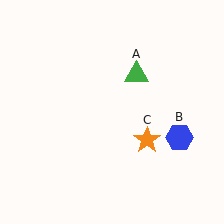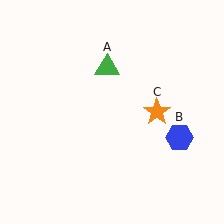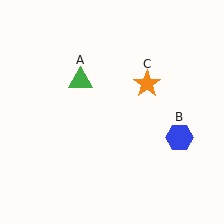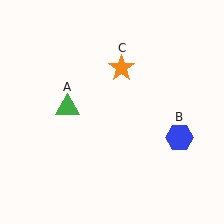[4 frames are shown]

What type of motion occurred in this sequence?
The green triangle (object A), orange star (object C) rotated counterclockwise around the center of the scene.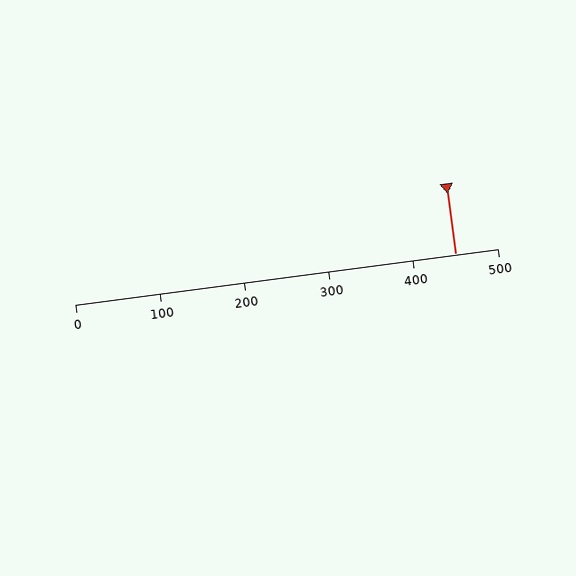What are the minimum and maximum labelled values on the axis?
The axis runs from 0 to 500.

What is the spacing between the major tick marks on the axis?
The major ticks are spaced 100 apart.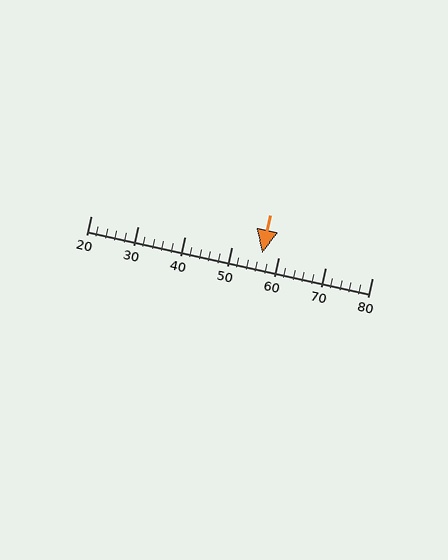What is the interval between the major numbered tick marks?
The major tick marks are spaced 10 units apart.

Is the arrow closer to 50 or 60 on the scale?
The arrow is closer to 60.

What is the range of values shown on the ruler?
The ruler shows values from 20 to 80.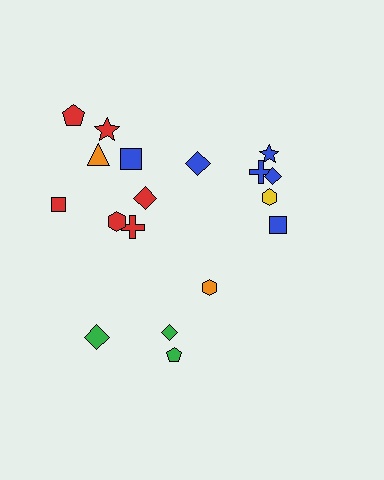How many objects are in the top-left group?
There are 8 objects.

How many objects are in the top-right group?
There are 6 objects.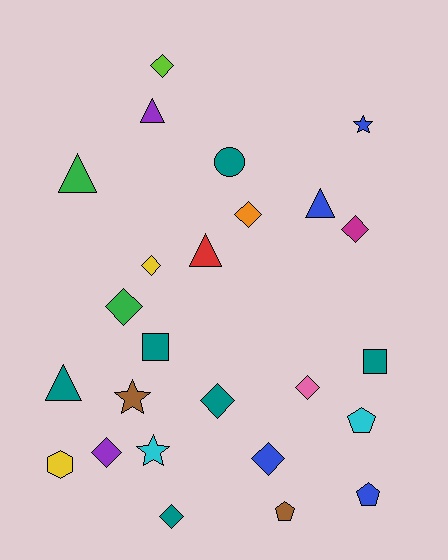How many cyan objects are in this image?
There are 2 cyan objects.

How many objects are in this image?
There are 25 objects.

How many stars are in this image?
There are 3 stars.